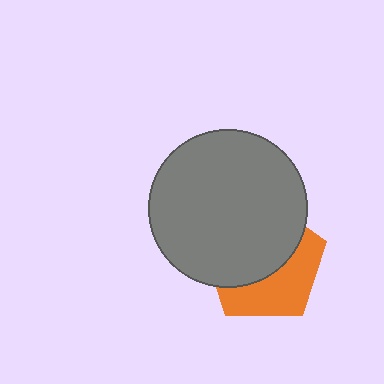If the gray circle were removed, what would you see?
You would see the complete orange pentagon.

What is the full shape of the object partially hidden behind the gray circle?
The partially hidden object is an orange pentagon.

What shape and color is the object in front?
The object in front is a gray circle.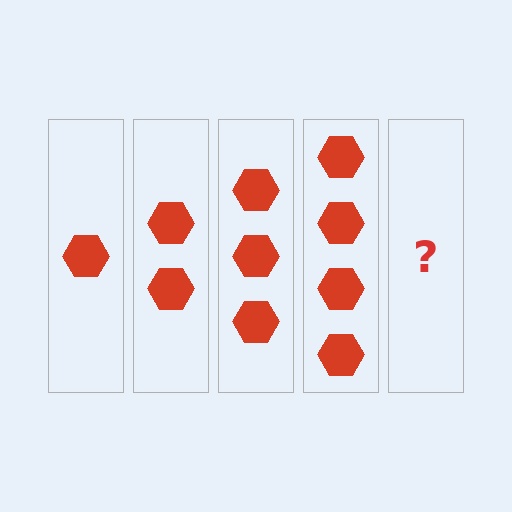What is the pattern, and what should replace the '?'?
The pattern is that each step adds one more hexagon. The '?' should be 5 hexagons.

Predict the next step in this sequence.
The next step is 5 hexagons.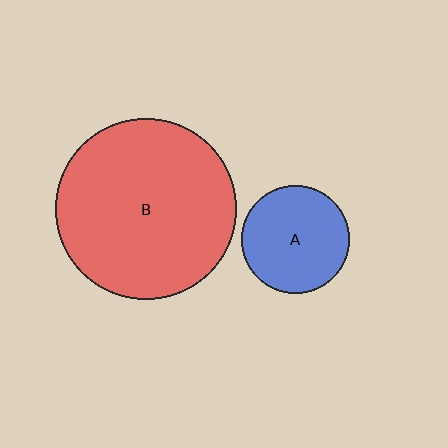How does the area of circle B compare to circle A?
Approximately 2.8 times.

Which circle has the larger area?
Circle B (red).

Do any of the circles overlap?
No, none of the circles overlap.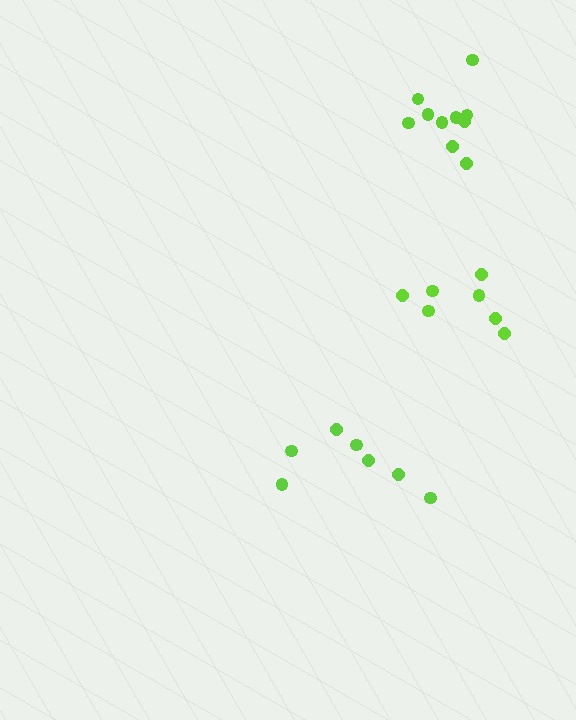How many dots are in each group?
Group 1: 7 dots, Group 2: 10 dots, Group 3: 7 dots (24 total).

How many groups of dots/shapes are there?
There are 3 groups.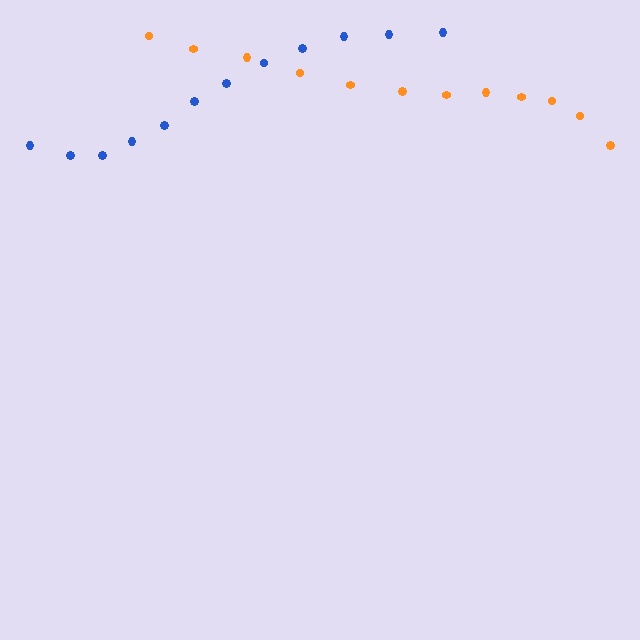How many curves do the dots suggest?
There are 2 distinct paths.